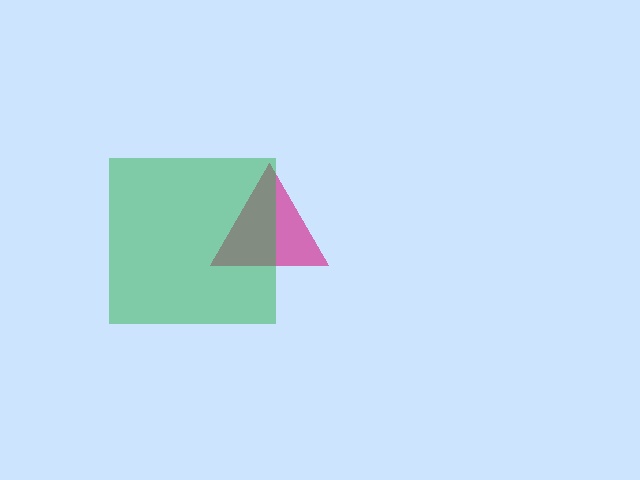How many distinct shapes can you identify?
There are 2 distinct shapes: a magenta triangle, a green square.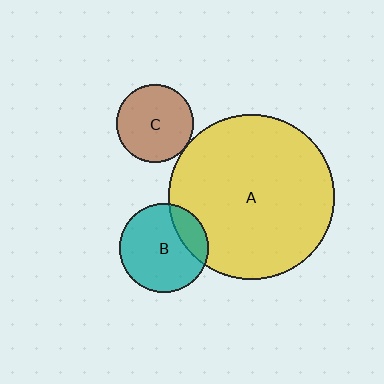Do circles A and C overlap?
Yes.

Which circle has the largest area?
Circle A (yellow).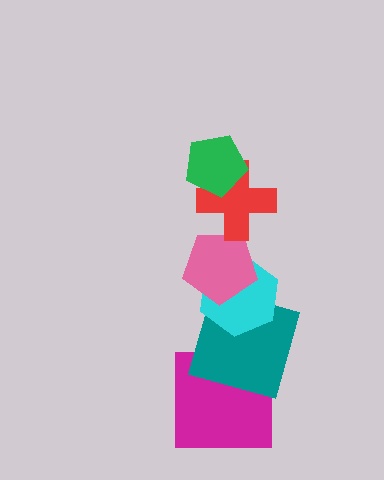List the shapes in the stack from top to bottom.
From top to bottom: the green pentagon, the red cross, the pink pentagon, the cyan hexagon, the teal square, the magenta square.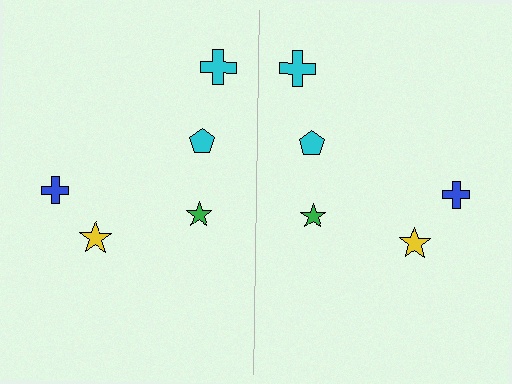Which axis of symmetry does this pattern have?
The pattern has a vertical axis of symmetry running through the center of the image.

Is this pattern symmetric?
Yes, this pattern has bilateral (reflection) symmetry.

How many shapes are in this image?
There are 10 shapes in this image.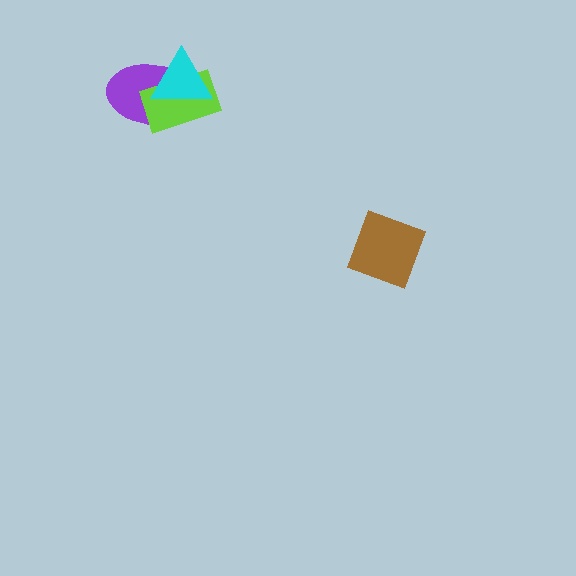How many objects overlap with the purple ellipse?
2 objects overlap with the purple ellipse.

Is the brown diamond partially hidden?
No, no other shape covers it.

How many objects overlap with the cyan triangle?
2 objects overlap with the cyan triangle.